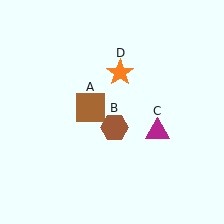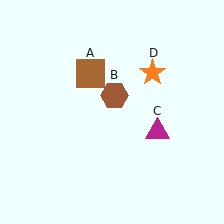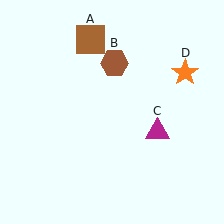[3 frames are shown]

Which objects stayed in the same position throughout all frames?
Magenta triangle (object C) remained stationary.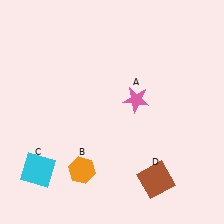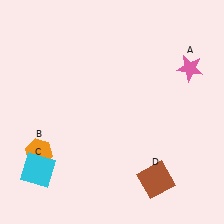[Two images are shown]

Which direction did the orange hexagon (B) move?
The orange hexagon (B) moved left.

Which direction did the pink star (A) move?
The pink star (A) moved right.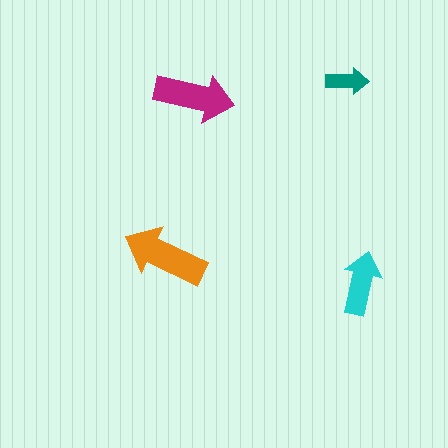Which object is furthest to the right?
The cyan arrow is rightmost.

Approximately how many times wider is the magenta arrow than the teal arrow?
About 2 times wider.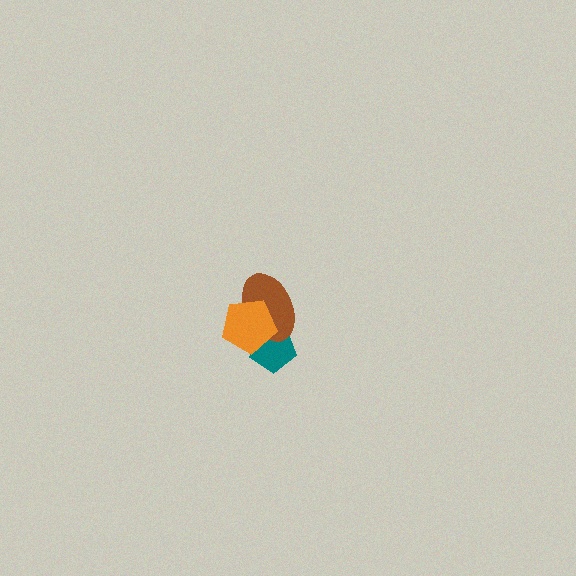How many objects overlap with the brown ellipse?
2 objects overlap with the brown ellipse.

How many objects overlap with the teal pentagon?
2 objects overlap with the teal pentagon.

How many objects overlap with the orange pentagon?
2 objects overlap with the orange pentagon.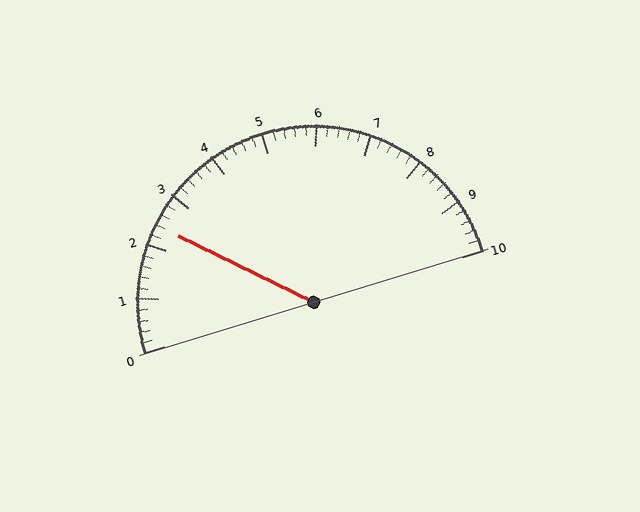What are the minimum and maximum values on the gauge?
The gauge ranges from 0 to 10.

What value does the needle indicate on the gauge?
The needle indicates approximately 2.4.